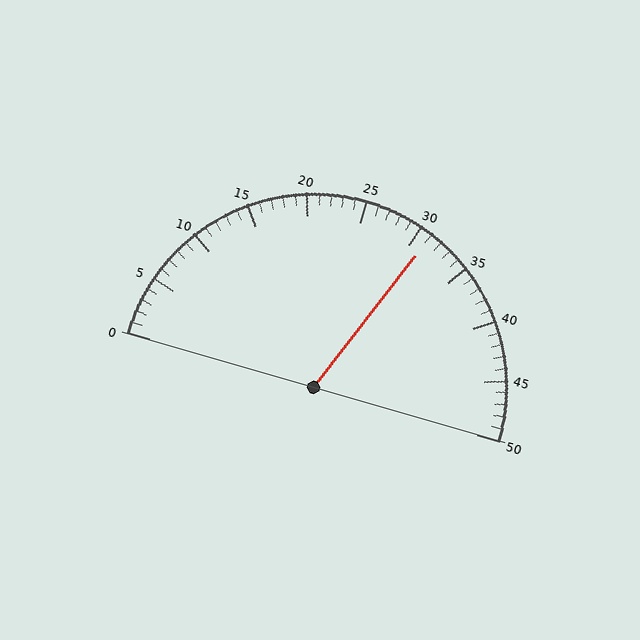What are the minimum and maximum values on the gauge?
The gauge ranges from 0 to 50.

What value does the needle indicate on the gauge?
The needle indicates approximately 31.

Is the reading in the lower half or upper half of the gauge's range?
The reading is in the upper half of the range (0 to 50).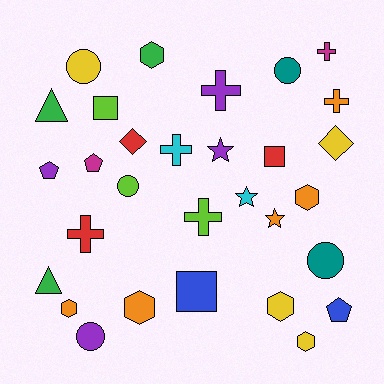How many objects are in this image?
There are 30 objects.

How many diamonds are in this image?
There are 2 diamonds.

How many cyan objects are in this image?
There are 2 cyan objects.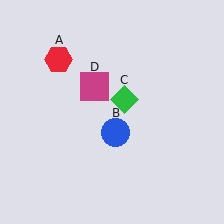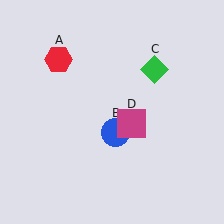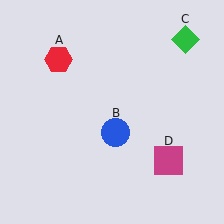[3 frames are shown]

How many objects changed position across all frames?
2 objects changed position: green diamond (object C), magenta square (object D).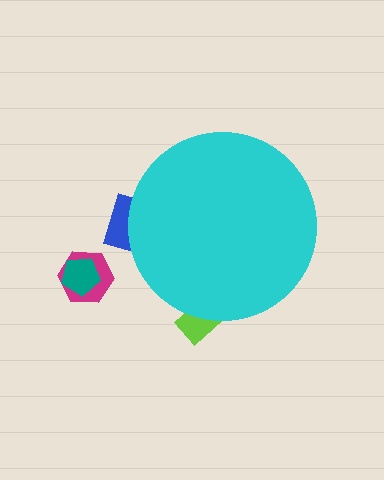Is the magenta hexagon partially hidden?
No, the magenta hexagon is fully visible.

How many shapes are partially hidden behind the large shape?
2 shapes are partially hidden.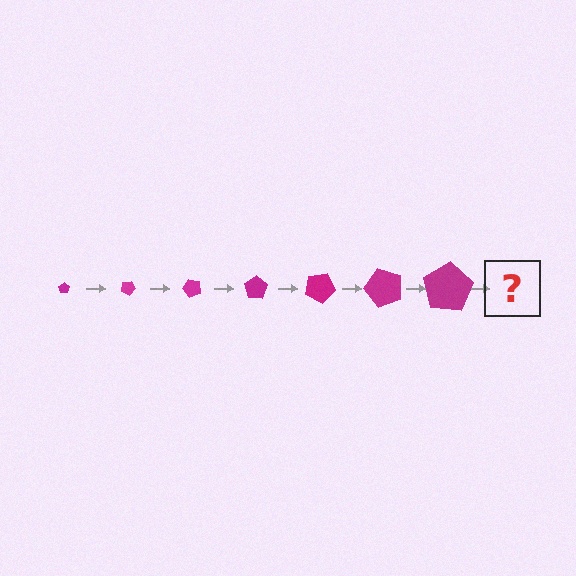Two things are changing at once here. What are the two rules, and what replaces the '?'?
The two rules are that the pentagon grows larger each step and it rotates 25 degrees each step. The '?' should be a pentagon, larger than the previous one and rotated 175 degrees from the start.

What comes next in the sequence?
The next element should be a pentagon, larger than the previous one and rotated 175 degrees from the start.